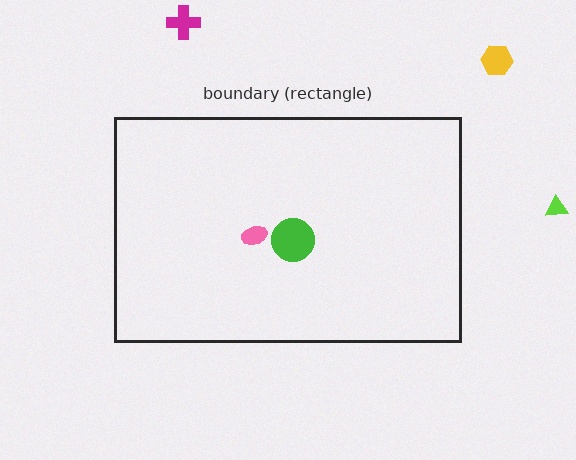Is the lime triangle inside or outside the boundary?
Outside.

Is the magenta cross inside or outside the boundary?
Outside.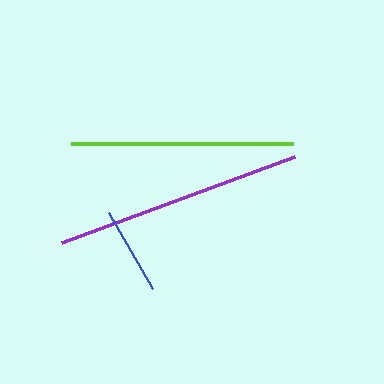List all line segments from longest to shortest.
From longest to shortest: purple, lime, blue.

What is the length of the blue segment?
The blue segment is approximately 88 pixels long.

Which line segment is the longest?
The purple line is the longest at approximately 248 pixels.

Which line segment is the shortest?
The blue line is the shortest at approximately 88 pixels.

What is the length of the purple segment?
The purple segment is approximately 248 pixels long.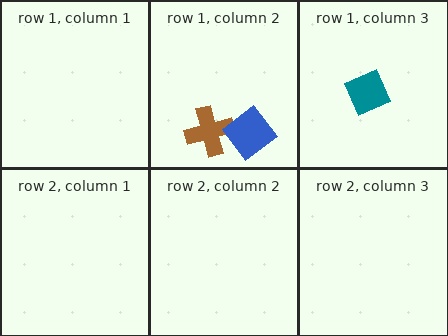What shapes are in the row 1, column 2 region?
The brown cross, the blue diamond.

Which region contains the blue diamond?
The row 1, column 2 region.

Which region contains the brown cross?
The row 1, column 2 region.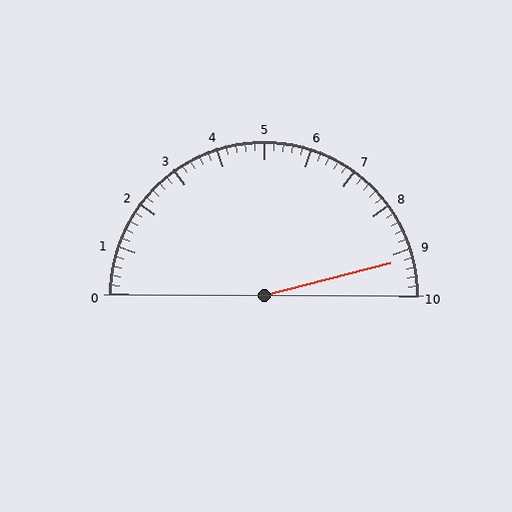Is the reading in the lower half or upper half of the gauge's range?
The reading is in the upper half of the range (0 to 10).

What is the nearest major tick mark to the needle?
The nearest major tick mark is 9.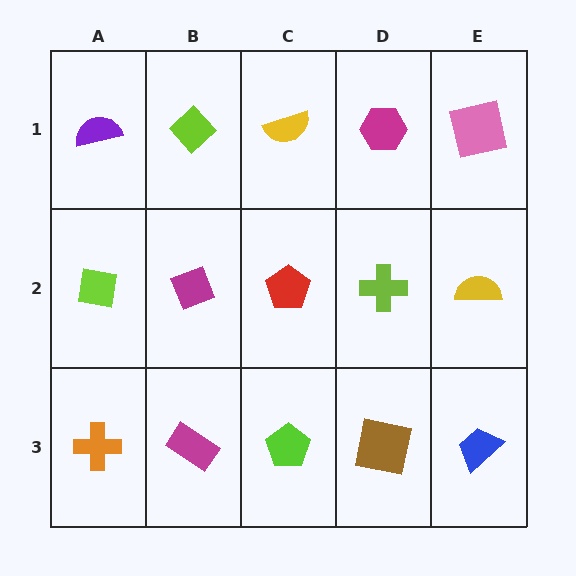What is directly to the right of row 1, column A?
A lime diamond.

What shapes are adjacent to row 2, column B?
A lime diamond (row 1, column B), a magenta rectangle (row 3, column B), a lime square (row 2, column A), a red pentagon (row 2, column C).